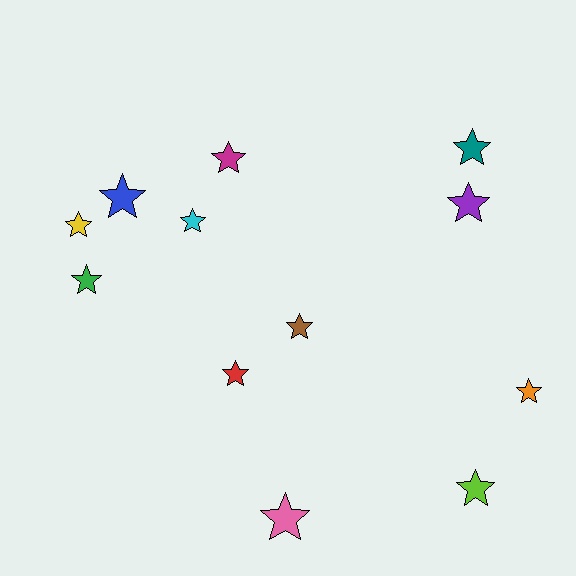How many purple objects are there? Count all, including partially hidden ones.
There is 1 purple object.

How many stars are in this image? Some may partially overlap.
There are 12 stars.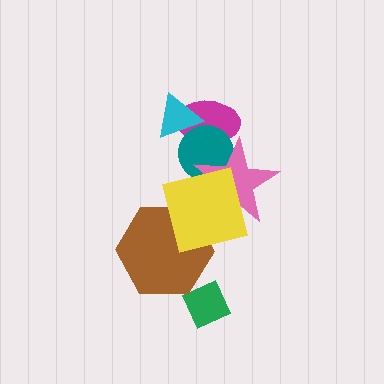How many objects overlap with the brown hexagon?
1 object overlaps with the brown hexagon.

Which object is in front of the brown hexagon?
The yellow square is in front of the brown hexagon.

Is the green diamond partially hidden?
No, no other shape covers it.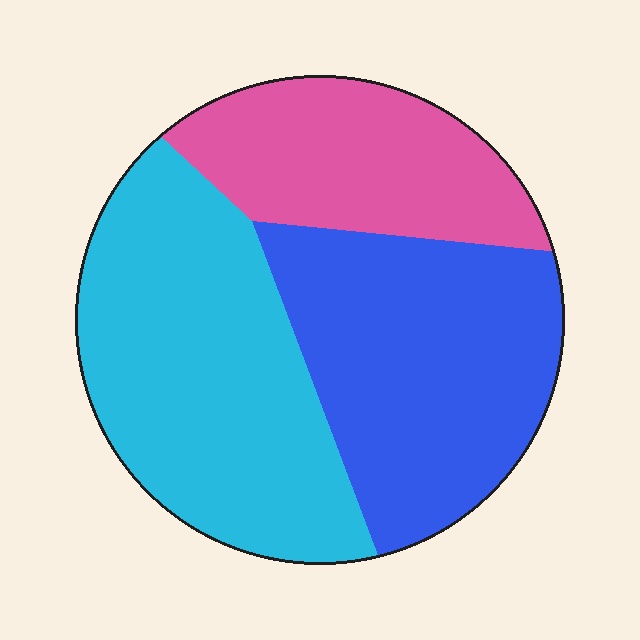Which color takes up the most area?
Cyan, at roughly 40%.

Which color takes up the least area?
Pink, at roughly 25%.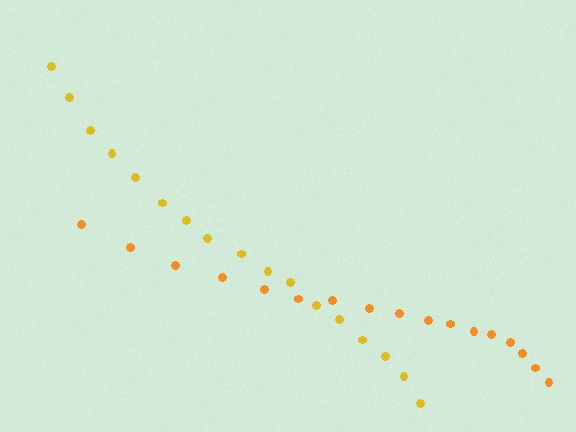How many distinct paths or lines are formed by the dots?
There are 2 distinct paths.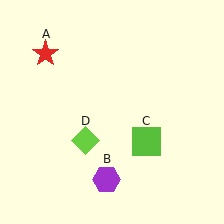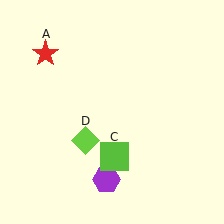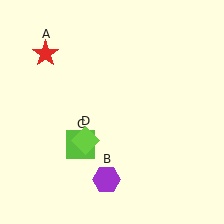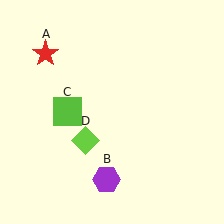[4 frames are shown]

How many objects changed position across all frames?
1 object changed position: lime square (object C).